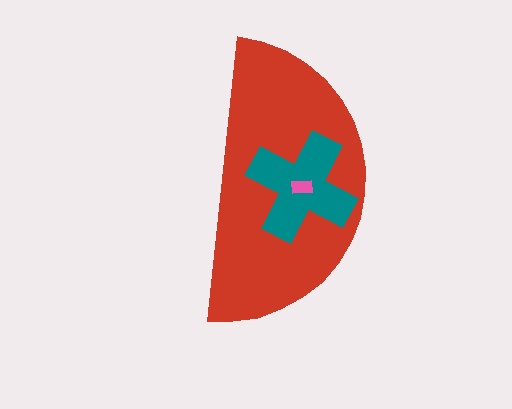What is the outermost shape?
The red semicircle.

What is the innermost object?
The pink rectangle.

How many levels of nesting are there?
3.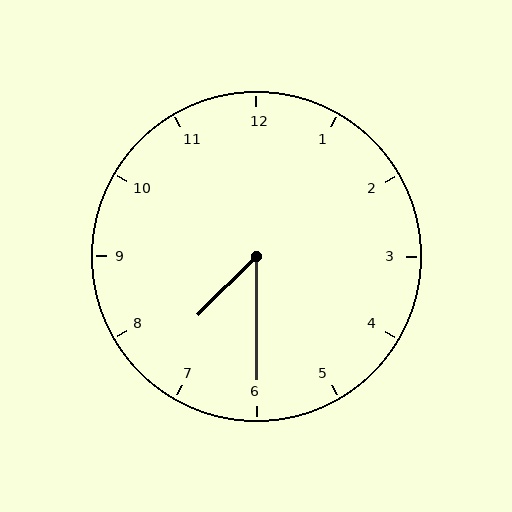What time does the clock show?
7:30.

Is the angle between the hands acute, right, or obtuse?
It is acute.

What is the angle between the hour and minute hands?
Approximately 45 degrees.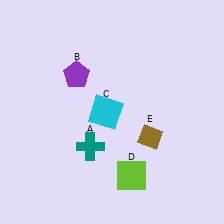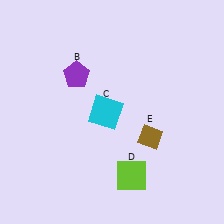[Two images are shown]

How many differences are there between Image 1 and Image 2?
There is 1 difference between the two images.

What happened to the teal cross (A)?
The teal cross (A) was removed in Image 2. It was in the bottom-left area of Image 1.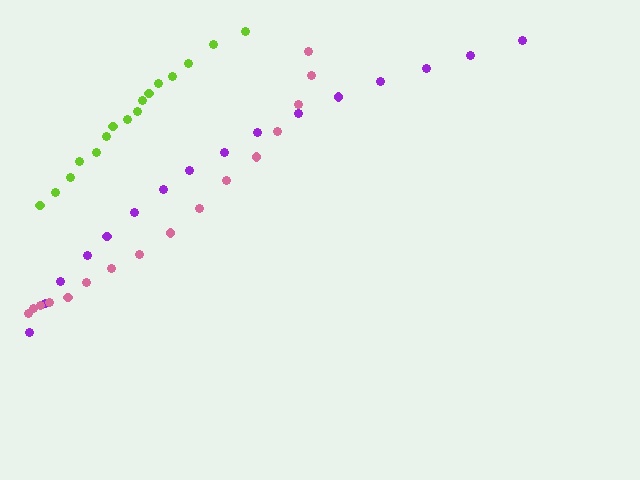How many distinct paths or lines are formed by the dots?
There are 3 distinct paths.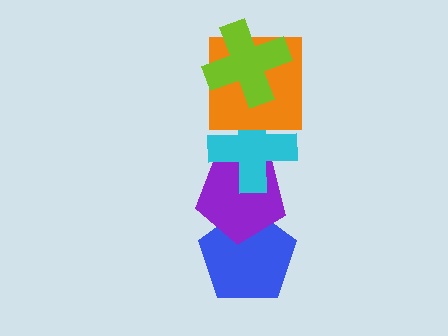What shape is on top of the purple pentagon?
The cyan cross is on top of the purple pentagon.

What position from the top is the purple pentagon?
The purple pentagon is 4th from the top.